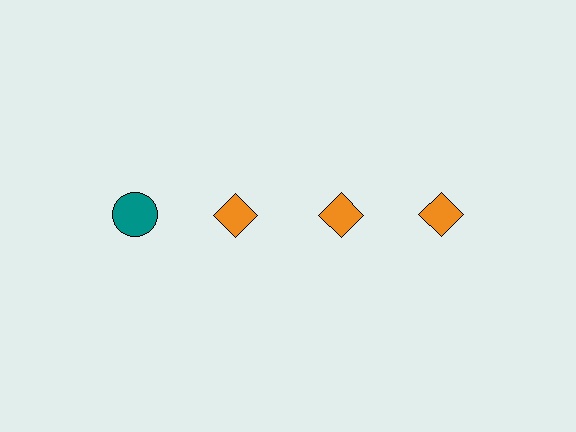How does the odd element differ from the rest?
It differs in both color (teal instead of orange) and shape (circle instead of diamond).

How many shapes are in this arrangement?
There are 4 shapes arranged in a grid pattern.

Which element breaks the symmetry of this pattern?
The teal circle in the top row, leftmost column breaks the symmetry. All other shapes are orange diamonds.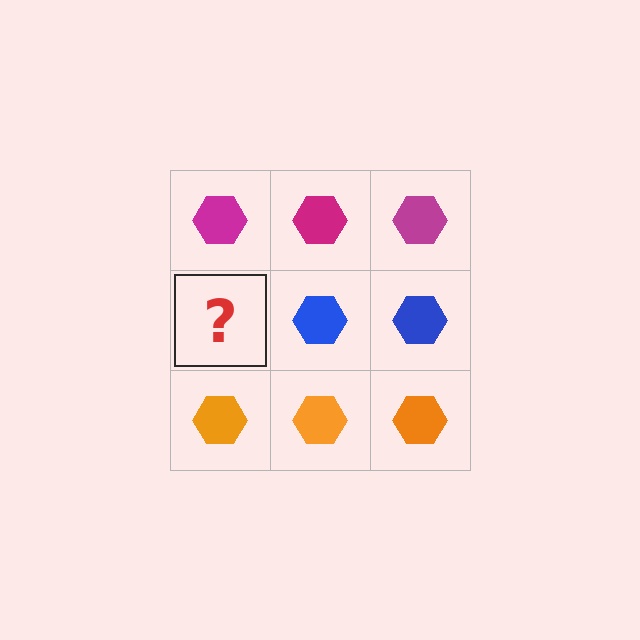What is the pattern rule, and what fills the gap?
The rule is that each row has a consistent color. The gap should be filled with a blue hexagon.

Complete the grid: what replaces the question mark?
The question mark should be replaced with a blue hexagon.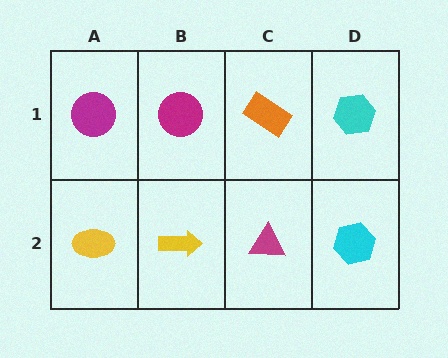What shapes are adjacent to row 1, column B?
A yellow arrow (row 2, column B), a magenta circle (row 1, column A), an orange rectangle (row 1, column C).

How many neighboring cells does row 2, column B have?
3.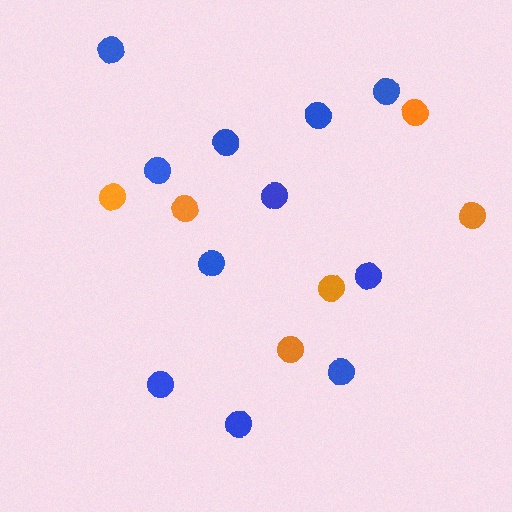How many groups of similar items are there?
There are 2 groups: one group of orange circles (6) and one group of blue circles (11).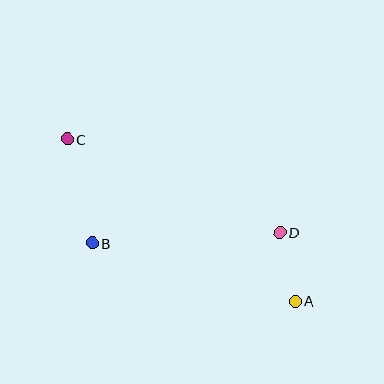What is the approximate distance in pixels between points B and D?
The distance between B and D is approximately 188 pixels.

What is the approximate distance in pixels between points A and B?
The distance between A and B is approximately 211 pixels.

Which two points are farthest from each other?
Points A and C are farthest from each other.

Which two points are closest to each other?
Points A and D are closest to each other.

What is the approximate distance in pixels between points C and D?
The distance between C and D is approximately 232 pixels.